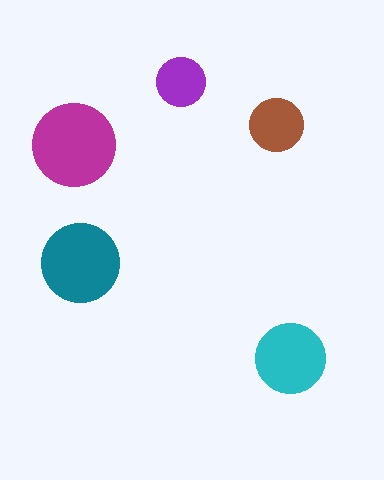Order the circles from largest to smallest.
the magenta one, the teal one, the cyan one, the brown one, the purple one.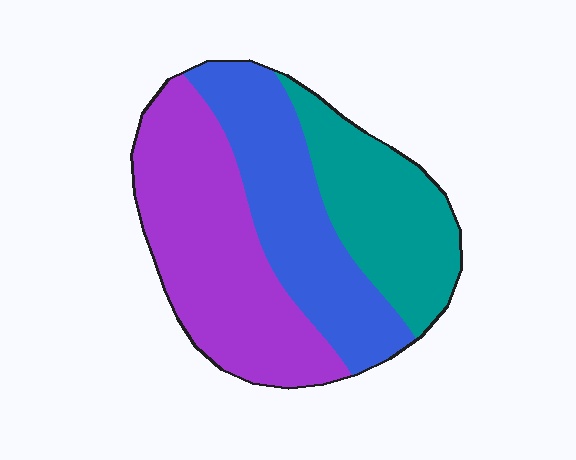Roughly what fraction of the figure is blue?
Blue takes up about one third (1/3) of the figure.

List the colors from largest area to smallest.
From largest to smallest: purple, blue, teal.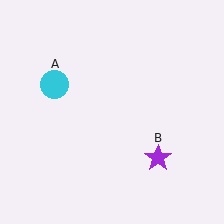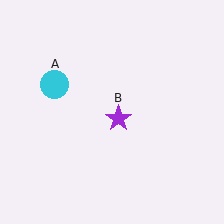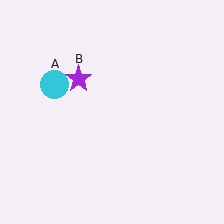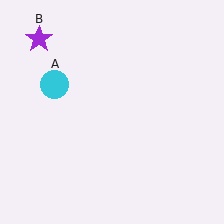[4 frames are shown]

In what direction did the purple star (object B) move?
The purple star (object B) moved up and to the left.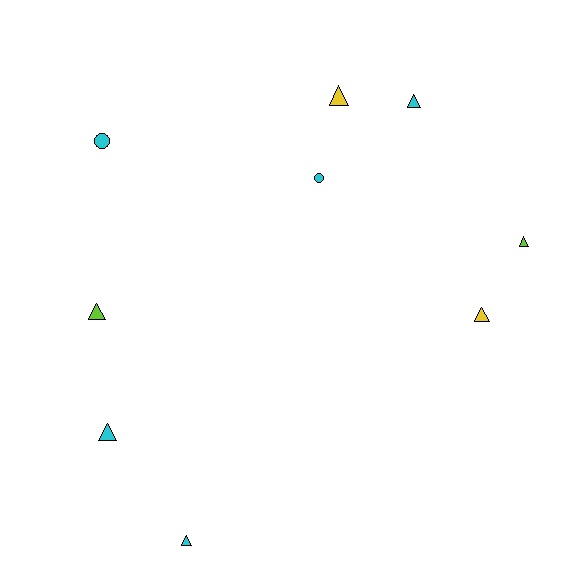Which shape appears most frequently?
Triangle, with 7 objects.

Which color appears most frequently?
Cyan, with 5 objects.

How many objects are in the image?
There are 9 objects.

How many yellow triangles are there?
There are 2 yellow triangles.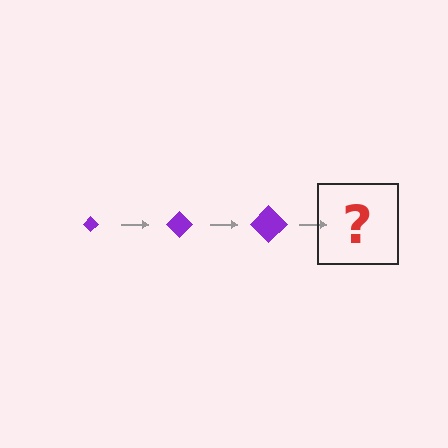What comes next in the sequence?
The next element should be a purple diamond, larger than the previous one.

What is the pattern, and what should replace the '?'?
The pattern is that the diamond gets progressively larger each step. The '?' should be a purple diamond, larger than the previous one.